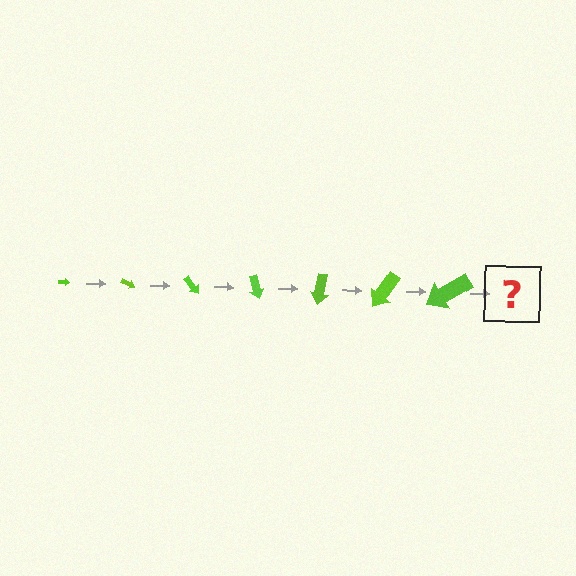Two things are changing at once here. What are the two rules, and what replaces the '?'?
The two rules are that the arrow grows larger each step and it rotates 25 degrees each step. The '?' should be an arrow, larger than the previous one and rotated 175 degrees from the start.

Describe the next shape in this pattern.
It should be an arrow, larger than the previous one and rotated 175 degrees from the start.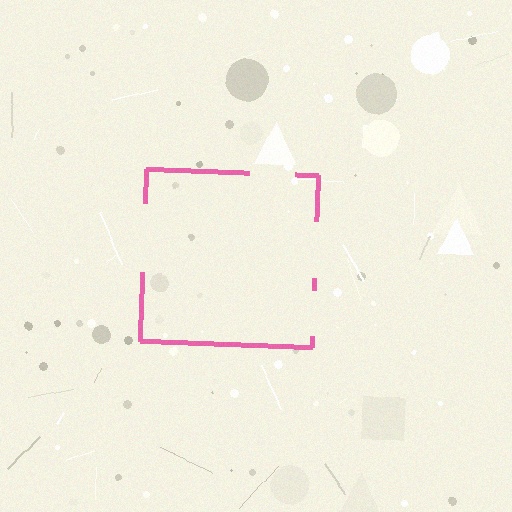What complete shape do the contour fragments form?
The contour fragments form a square.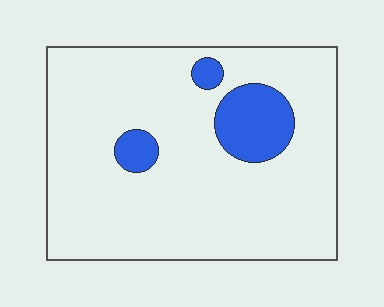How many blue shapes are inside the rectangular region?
3.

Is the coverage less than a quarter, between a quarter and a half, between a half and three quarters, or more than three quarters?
Less than a quarter.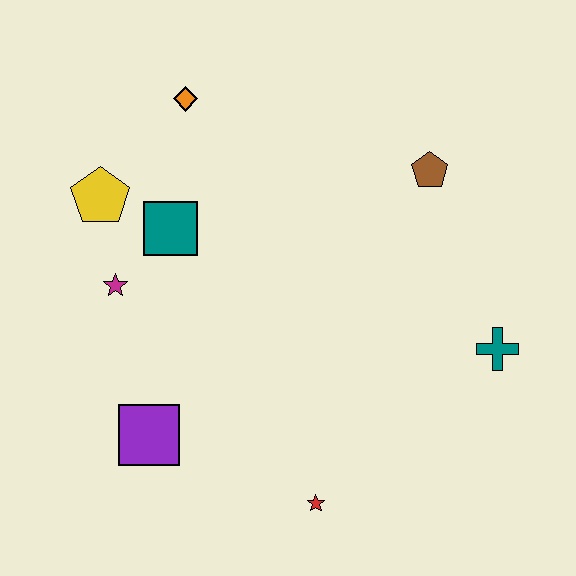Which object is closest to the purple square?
The magenta star is closest to the purple square.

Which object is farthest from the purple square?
The brown pentagon is farthest from the purple square.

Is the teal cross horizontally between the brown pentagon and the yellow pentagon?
No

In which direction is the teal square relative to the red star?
The teal square is above the red star.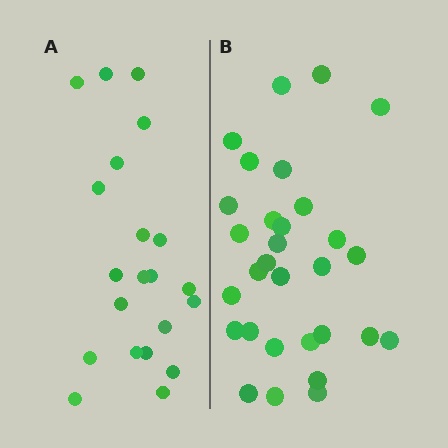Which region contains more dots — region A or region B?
Region B (the right region) has more dots.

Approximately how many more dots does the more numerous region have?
Region B has roughly 8 or so more dots than region A.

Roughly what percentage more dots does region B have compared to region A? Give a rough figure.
About 45% more.